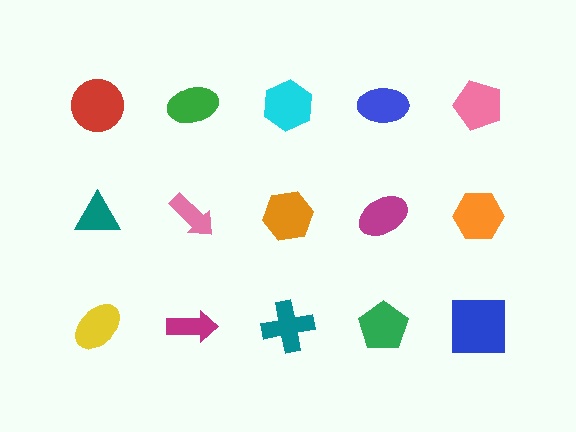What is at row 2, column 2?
A pink arrow.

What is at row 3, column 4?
A green pentagon.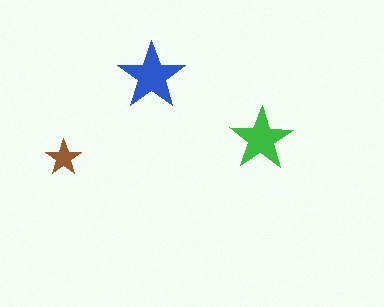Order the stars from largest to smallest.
the blue one, the green one, the brown one.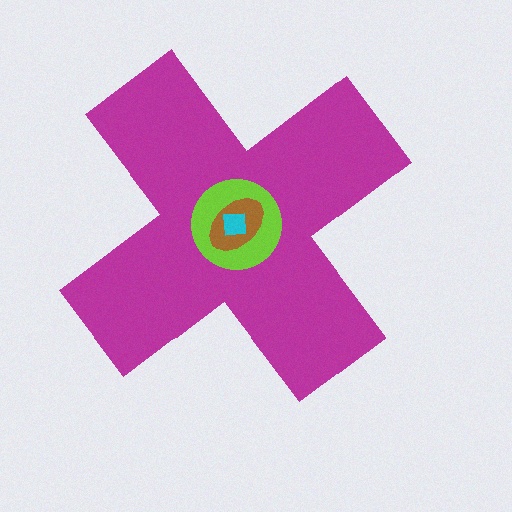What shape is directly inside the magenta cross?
The lime circle.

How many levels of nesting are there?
4.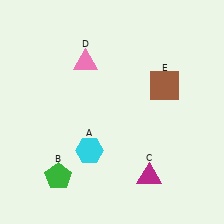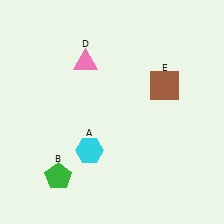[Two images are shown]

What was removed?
The magenta triangle (C) was removed in Image 2.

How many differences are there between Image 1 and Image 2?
There is 1 difference between the two images.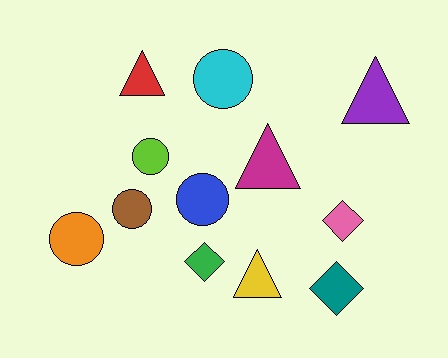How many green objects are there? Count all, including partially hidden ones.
There is 1 green object.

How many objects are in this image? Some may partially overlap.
There are 12 objects.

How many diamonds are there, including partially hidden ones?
There are 3 diamonds.